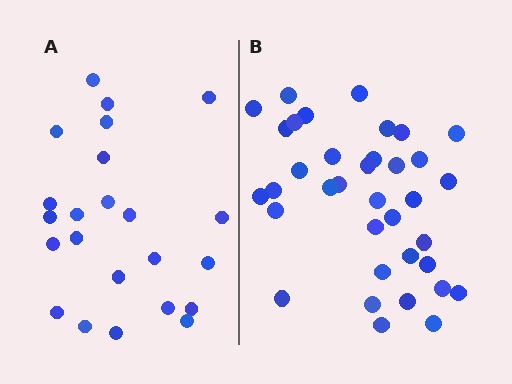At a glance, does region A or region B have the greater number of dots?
Region B (the right region) has more dots.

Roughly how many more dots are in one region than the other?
Region B has approximately 15 more dots than region A.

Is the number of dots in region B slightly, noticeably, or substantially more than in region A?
Region B has substantially more. The ratio is roughly 1.6 to 1.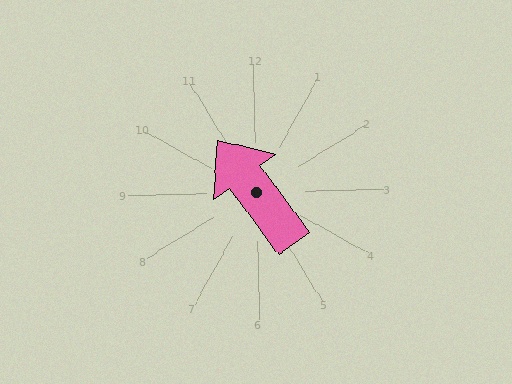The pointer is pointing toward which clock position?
Roughly 11 o'clock.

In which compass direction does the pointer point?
Northwest.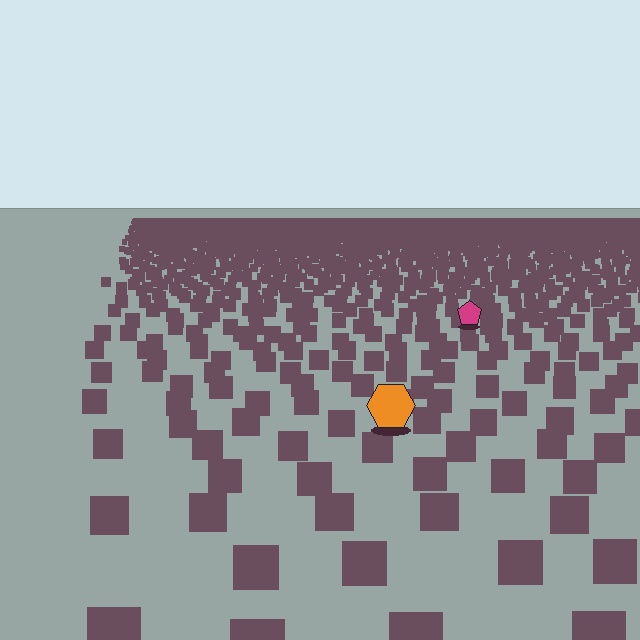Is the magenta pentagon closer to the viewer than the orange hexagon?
No. The orange hexagon is closer — you can tell from the texture gradient: the ground texture is coarser near it.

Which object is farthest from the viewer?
The magenta pentagon is farthest from the viewer. It appears smaller and the ground texture around it is denser.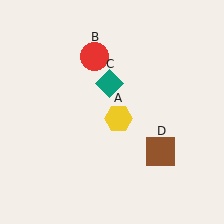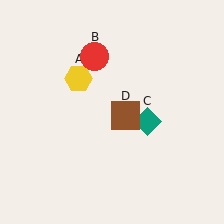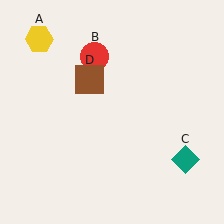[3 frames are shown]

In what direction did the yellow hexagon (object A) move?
The yellow hexagon (object A) moved up and to the left.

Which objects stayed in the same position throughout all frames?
Red circle (object B) remained stationary.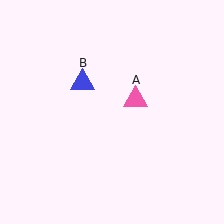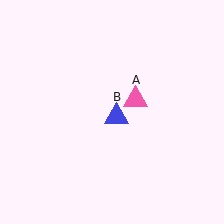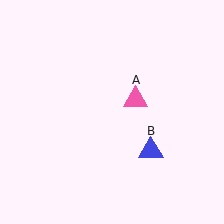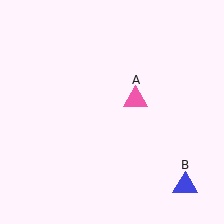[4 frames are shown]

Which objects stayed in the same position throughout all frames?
Pink triangle (object A) remained stationary.